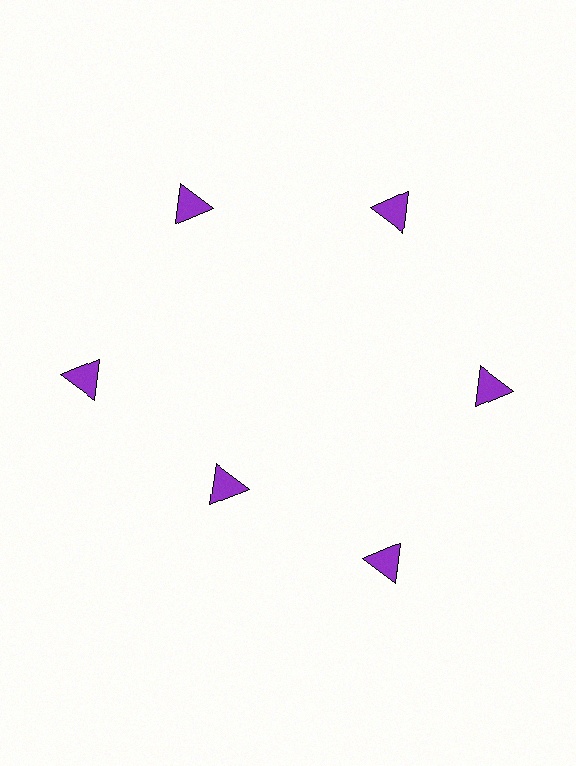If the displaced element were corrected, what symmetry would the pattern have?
It would have 6-fold rotational symmetry — the pattern would map onto itself every 60 degrees.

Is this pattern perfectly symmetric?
No. The 6 purple triangles are arranged in a ring, but one element near the 7 o'clock position is pulled inward toward the center, breaking the 6-fold rotational symmetry.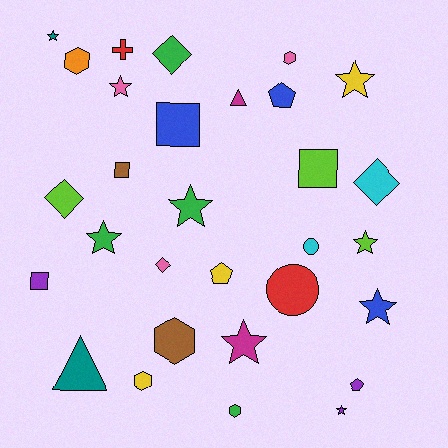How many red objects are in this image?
There are 2 red objects.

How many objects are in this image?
There are 30 objects.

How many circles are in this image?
There are 2 circles.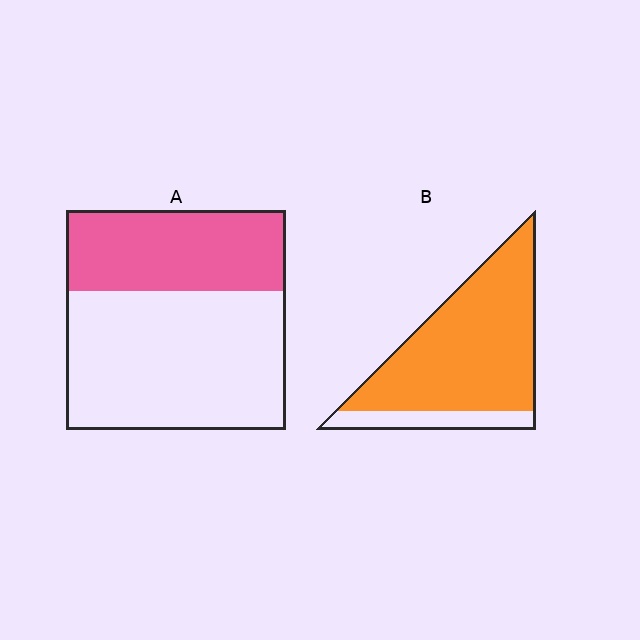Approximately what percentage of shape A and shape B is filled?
A is approximately 35% and B is approximately 85%.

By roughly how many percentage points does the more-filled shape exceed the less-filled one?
By roughly 45 percentage points (B over A).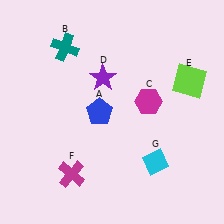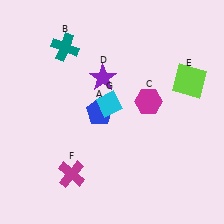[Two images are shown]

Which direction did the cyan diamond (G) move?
The cyan diamond (G) moved up.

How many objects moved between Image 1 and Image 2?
1 object moved between the two images.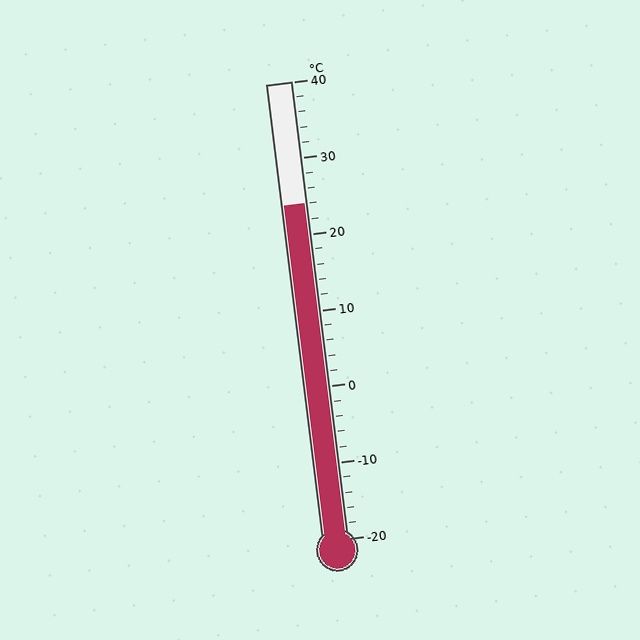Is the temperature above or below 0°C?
The temperature is above 0°C.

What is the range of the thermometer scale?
The thermometer scale ranges from -20°C to 40°C.